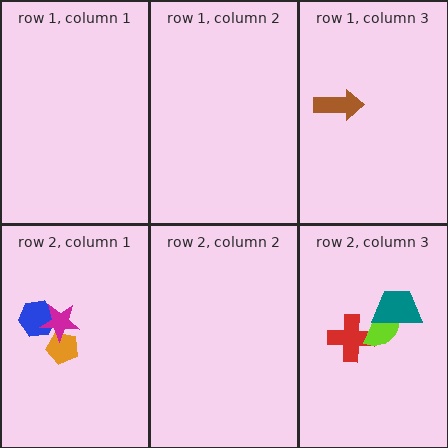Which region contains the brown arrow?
The row 1, column 3 region.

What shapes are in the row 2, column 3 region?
The red cross, the lime semicircle, the teal trapezoid.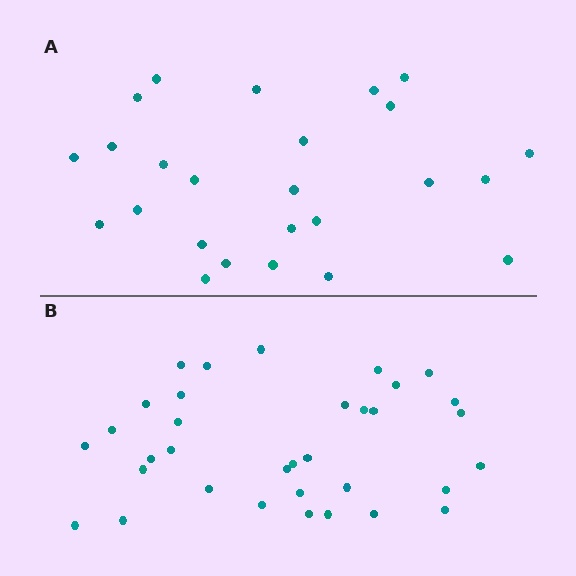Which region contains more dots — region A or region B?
Region B (the bottom region) has more dots.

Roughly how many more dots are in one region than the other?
Region B has roughly 8 or so more dots than region A.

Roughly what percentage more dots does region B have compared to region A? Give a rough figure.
About 35% more.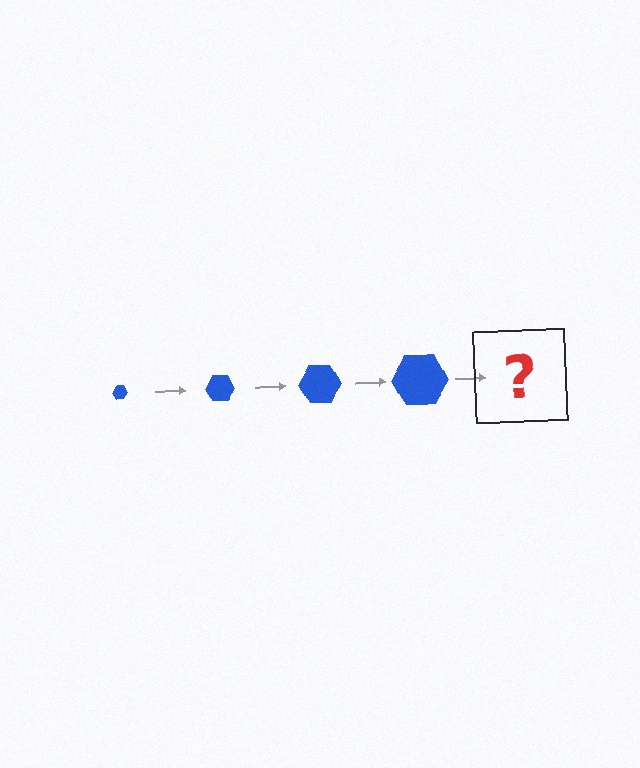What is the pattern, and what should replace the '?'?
The pattern is that the hexagon gets progressively larger each step. The '?' should be a blue hexagon, larger than the previous one.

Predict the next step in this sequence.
The next step is a blue hexagon, larger than the previous one.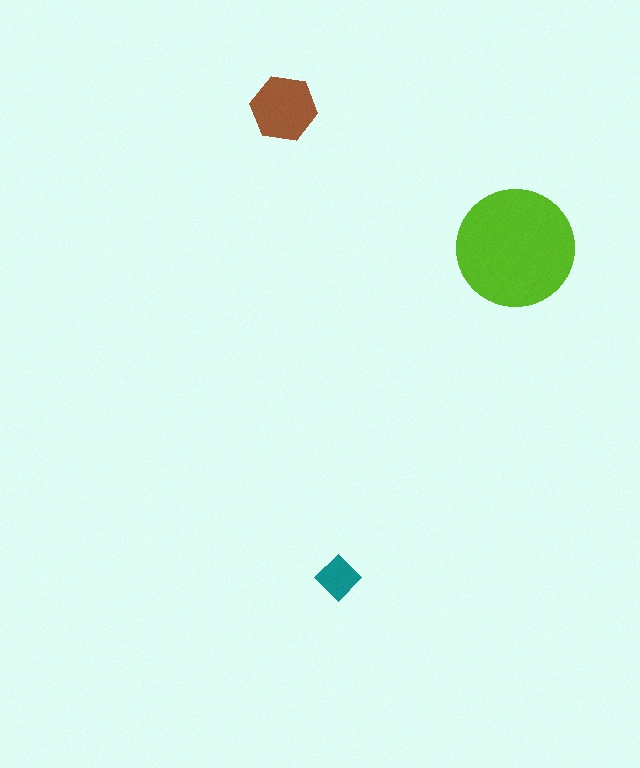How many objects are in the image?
There are 3 objects in the image.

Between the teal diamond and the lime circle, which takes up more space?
The lime circle.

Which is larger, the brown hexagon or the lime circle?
The lime circle.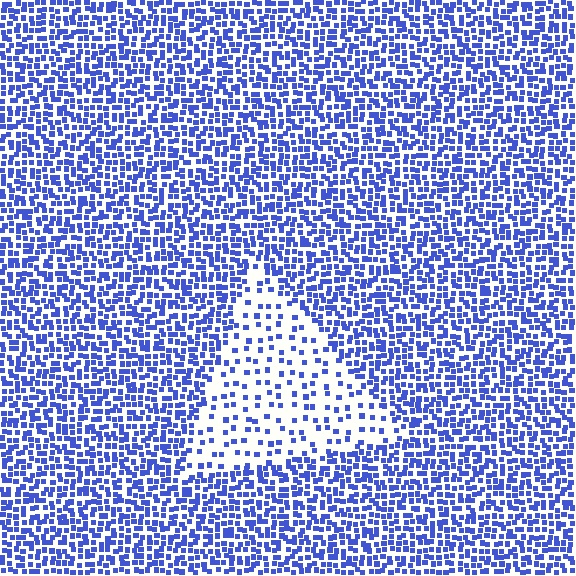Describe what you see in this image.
The image contains small blue elements arranged at two different densities. A triangle-shaped region is visible where the elements are less densely packed than the surrounding area.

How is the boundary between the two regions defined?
The boundary is defined by a change in element density (approximately 2.7x ratio). All elements are the same color, size, and shape.